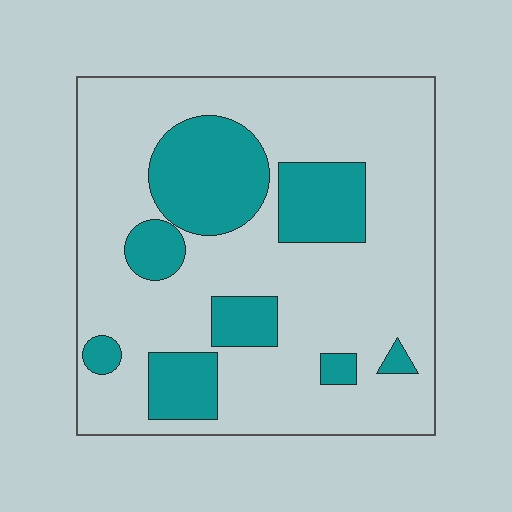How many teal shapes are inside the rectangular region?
8.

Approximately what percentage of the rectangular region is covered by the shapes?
Approximately 25%.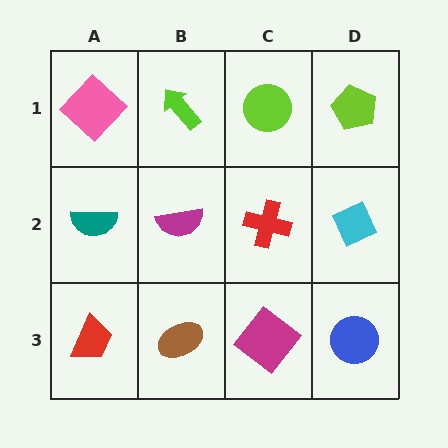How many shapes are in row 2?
4 shapes.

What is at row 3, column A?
A red trapezoid.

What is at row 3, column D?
A blue circle.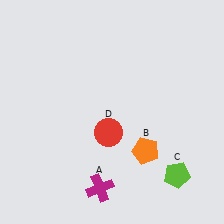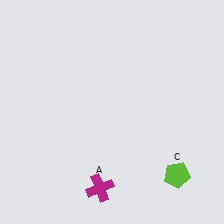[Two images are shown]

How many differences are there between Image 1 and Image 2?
There are 2 differences between the two images.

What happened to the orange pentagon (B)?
The orange pentagon (B) was removed in Image 2. It was in the bottom-right area of Image 1.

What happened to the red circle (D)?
The red circle (D) was removed in Image 2. It was in the bottom-left area of Image 1.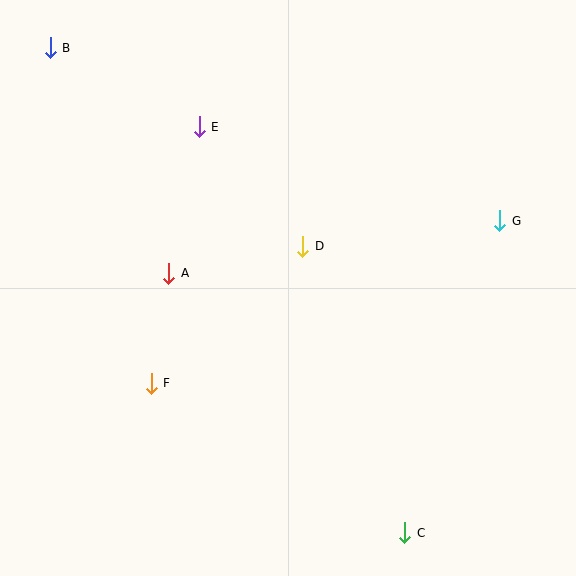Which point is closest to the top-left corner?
Point B is closest to the top-left corner.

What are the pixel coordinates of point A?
Point A is at (169, 273).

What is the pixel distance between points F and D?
The distance between F and D is 204 pixels.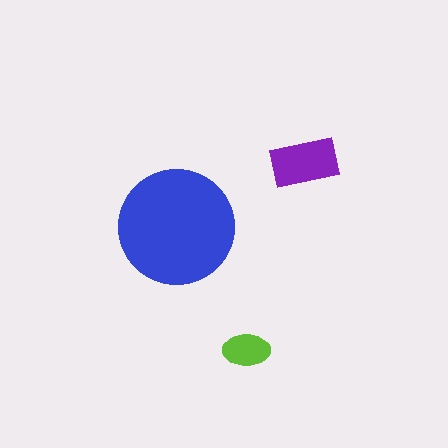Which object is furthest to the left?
The blue circle is leftmost.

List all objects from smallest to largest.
The lime ellipse, the purple rectangle, the blue circle.